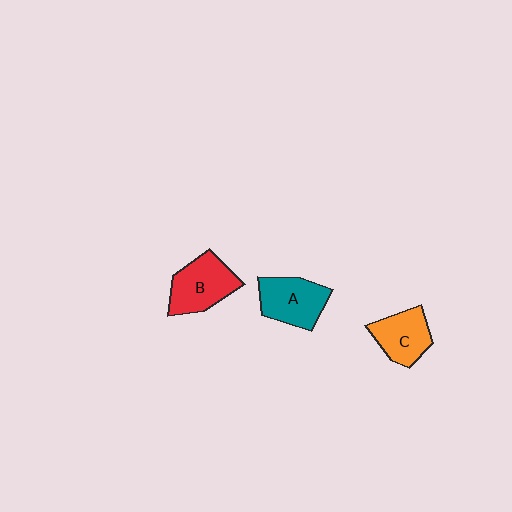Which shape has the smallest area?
Shape C (orange).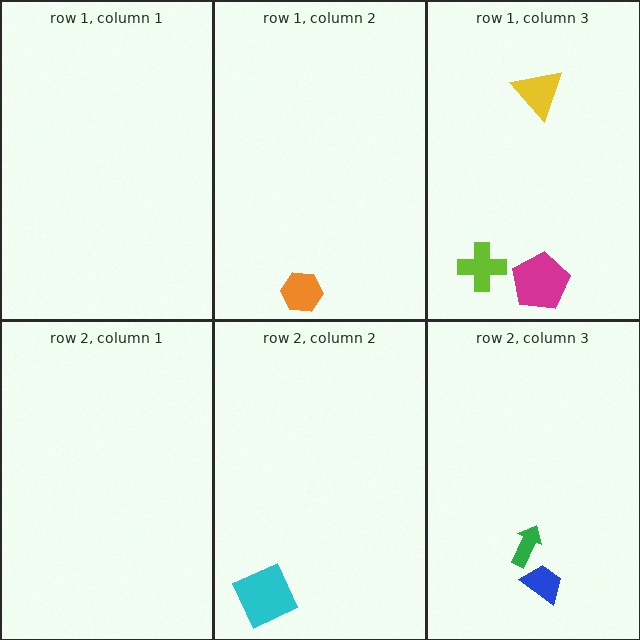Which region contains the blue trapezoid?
The row 2, column 3 region.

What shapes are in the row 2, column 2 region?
The cyan diamond.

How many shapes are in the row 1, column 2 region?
1.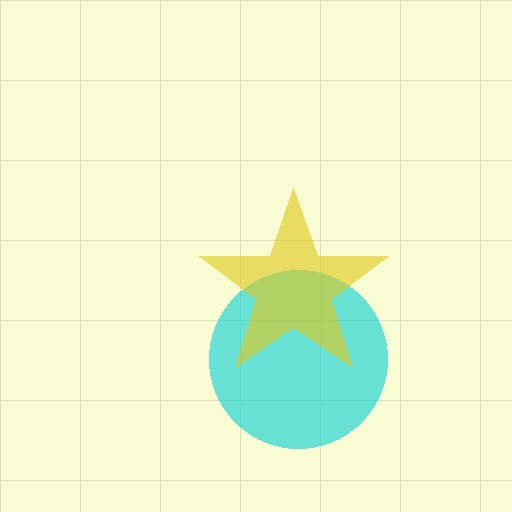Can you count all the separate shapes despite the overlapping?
Yes, there are 2 separate shapes.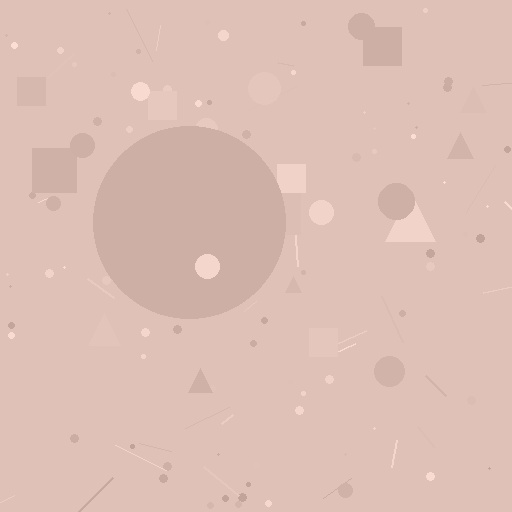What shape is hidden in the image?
A circle is hidden in the image.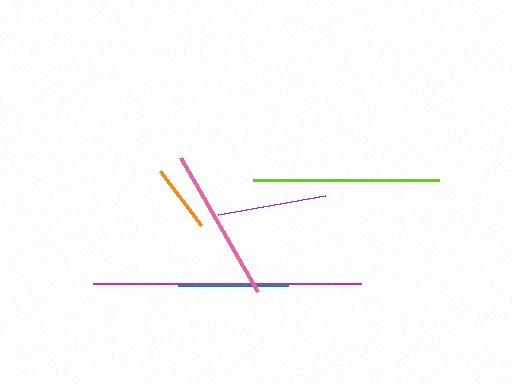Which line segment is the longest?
The magenta line is the longest at approximately 268 pixels.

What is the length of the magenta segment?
The magenta segment is approximately 268 pixels long.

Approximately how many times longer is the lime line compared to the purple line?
The lime line is approximately 1.7 times the length of the purple line.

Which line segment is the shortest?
The orange line is the shortest at approximately 67 pixels.